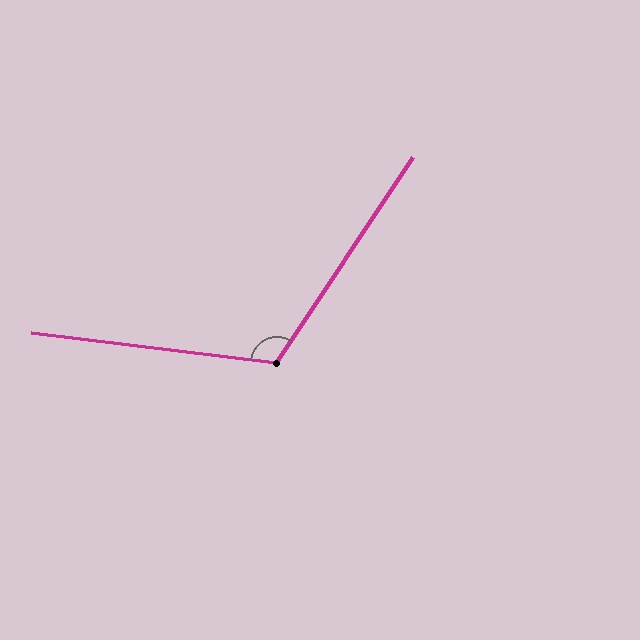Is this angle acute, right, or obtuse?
It is obtuse.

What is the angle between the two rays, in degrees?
Approximately 117 degrees.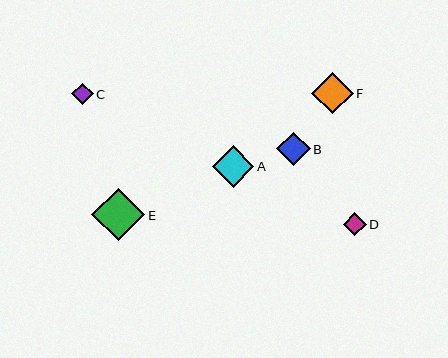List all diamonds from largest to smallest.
From largest to smallest: E, A, F, B, D, C.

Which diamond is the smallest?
Diamond C is the smallest with a size of approximately 22 pixels.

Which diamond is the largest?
Diamond E is the largest with a size of approximately 53 pixels.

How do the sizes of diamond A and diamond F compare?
Diamond A and diamond F are approximately the same size.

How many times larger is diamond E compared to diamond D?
Diamond E is approximately 2.3 times the size of diamond D.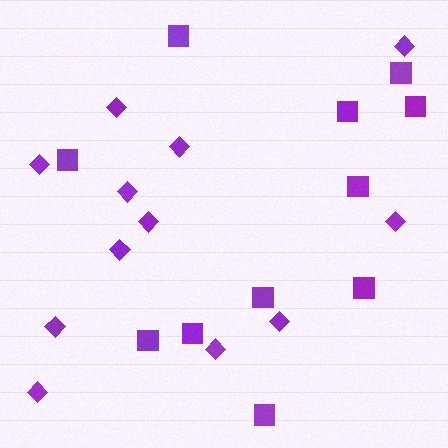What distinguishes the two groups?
There are 2 groups: one group of squares (11) and one group of diamonds (12).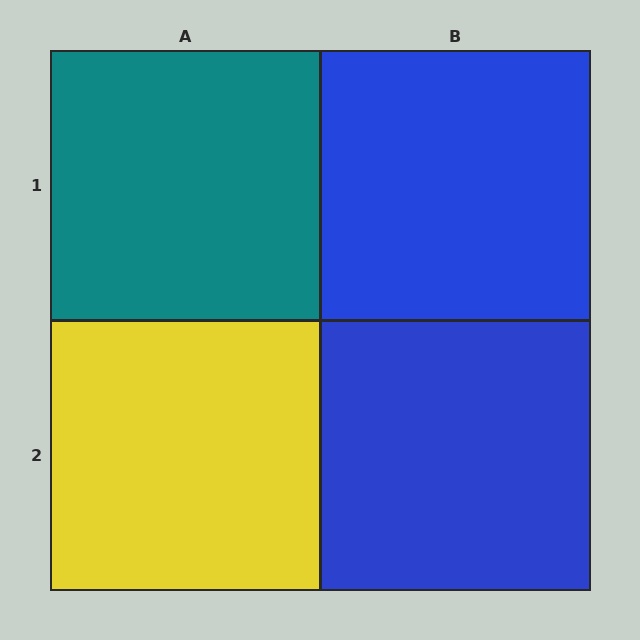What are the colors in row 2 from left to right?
Yellow, blue.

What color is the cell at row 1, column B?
Blue.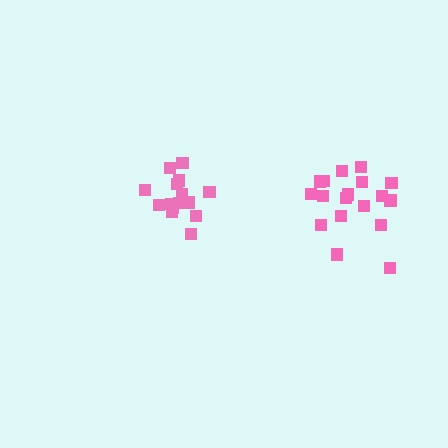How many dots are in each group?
Group 1: 15 dots, Group 2: 18 dots (33 total).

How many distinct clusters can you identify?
There are 2 distinct clusters.